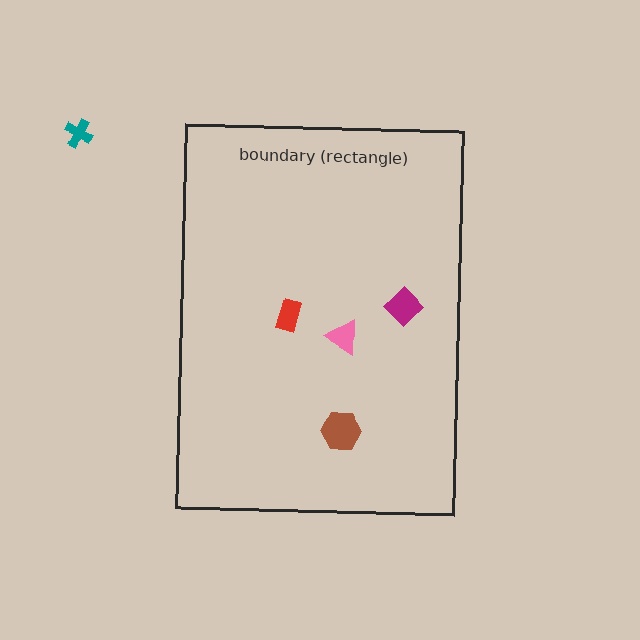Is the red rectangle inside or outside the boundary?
Inside.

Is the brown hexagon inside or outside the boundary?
Inside.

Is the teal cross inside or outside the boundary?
Outside.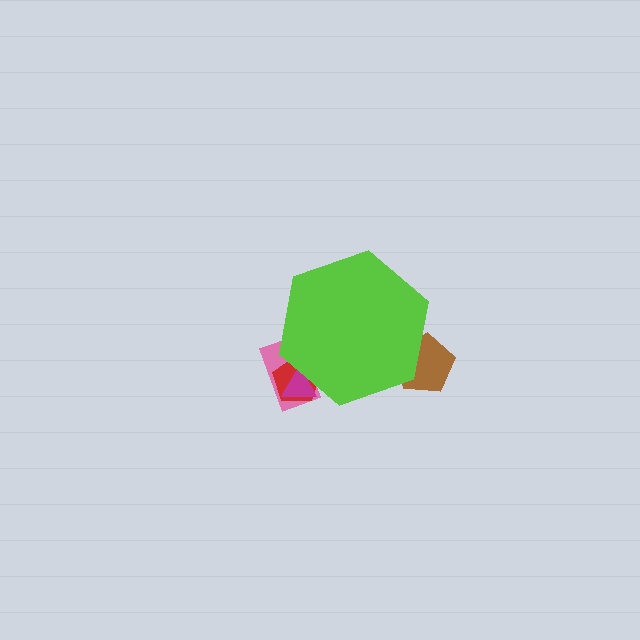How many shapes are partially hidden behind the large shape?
4 shapes are partially hidden.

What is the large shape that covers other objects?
A lime hexagon.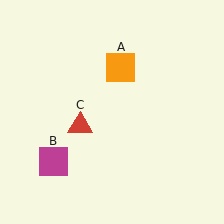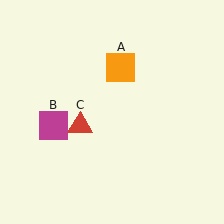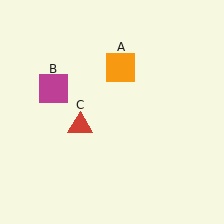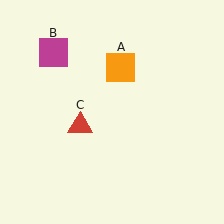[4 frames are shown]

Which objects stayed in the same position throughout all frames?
Orange square (object A) and red triangle (object C) remained stationary.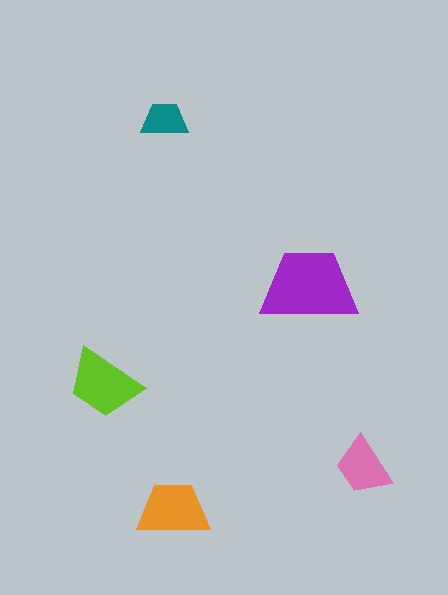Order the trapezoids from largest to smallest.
the purple one, the lime one, the orange one, the pink one, the teal one.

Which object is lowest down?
The orange trapezoid is bottommost.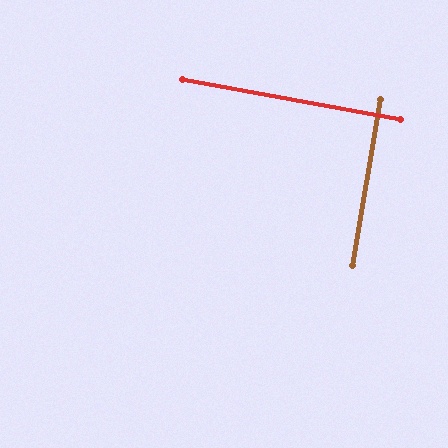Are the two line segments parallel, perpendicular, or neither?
Perpendicular — they meet at approximately 89°.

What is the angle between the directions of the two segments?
Approximately 89 degrees.